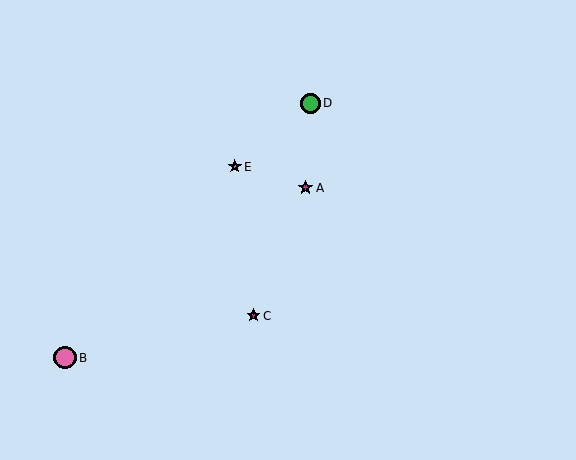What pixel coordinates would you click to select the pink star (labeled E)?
Click at (235, 167) to select the pink star E.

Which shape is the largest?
The pink circle (labeled B) is the largest.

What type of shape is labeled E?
Shape E is a pink star.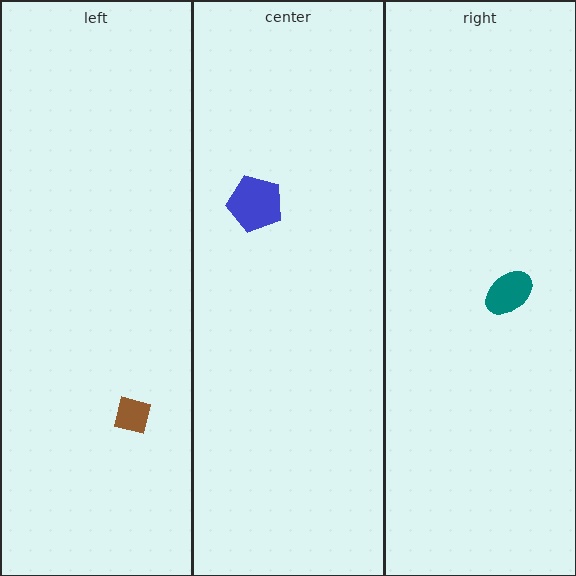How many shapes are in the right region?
1.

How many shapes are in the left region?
1.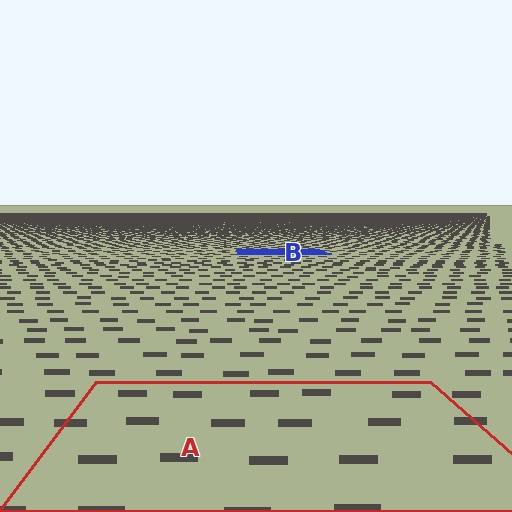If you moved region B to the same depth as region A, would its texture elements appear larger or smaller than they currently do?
They would appear larger. At a closer depth, the same texture elements are projected at a bigger on-screen size.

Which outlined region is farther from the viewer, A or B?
Region B is farther from the viewer — the texture elements inside it appear smaller and more densely packed.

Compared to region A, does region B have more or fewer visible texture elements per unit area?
Region B has more texture elements per unit area — they are packed more densely because it is farther away.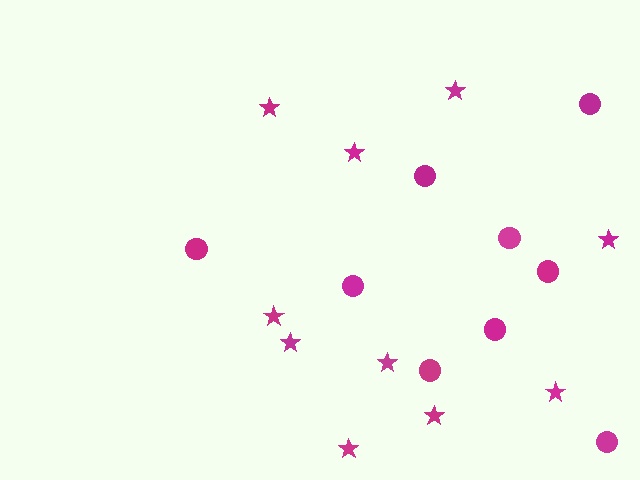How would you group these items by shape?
There are 2 groups: one group of stars (10) and one group of circles (9).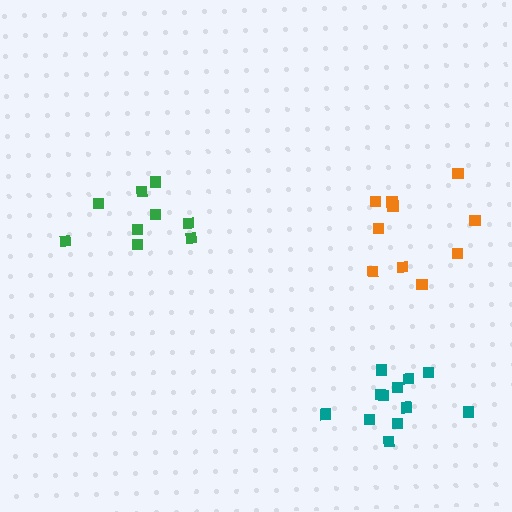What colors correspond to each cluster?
The clusters are colored: green, teal, orange.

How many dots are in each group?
Group 1: 9 dots, Group 2: 12 dots, Group 3: 10 dots (31 total).